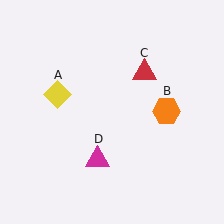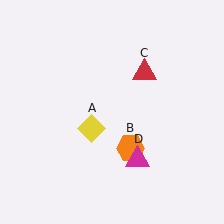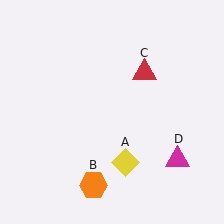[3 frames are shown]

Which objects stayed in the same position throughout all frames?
Red triangle (object C) remained stationary.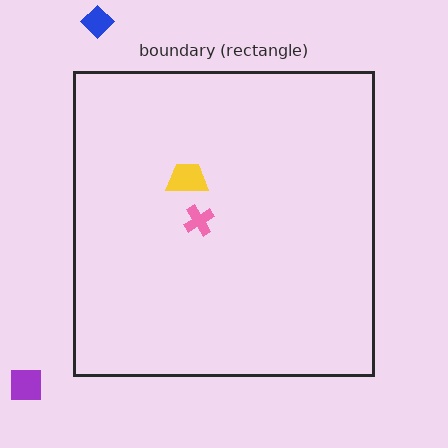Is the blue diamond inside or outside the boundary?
Outside.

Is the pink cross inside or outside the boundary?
Inside.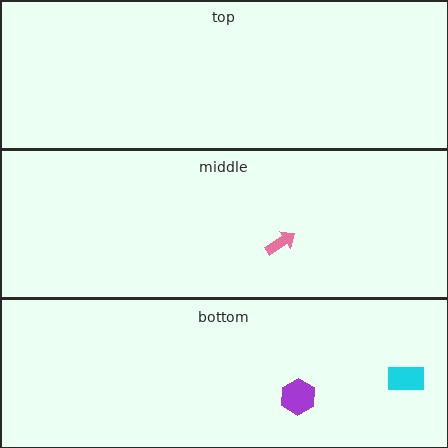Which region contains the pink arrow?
The middle region.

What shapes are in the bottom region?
The purple hexagon, the cyan rectangle.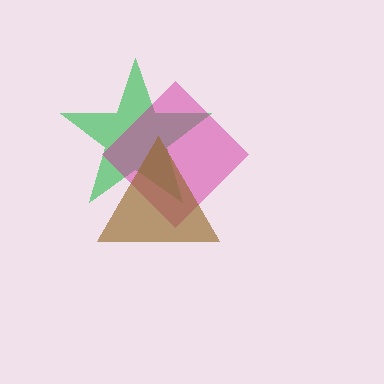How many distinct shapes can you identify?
There are 3 distinct shapes: a green star, a magenta diamond, a brown triangle.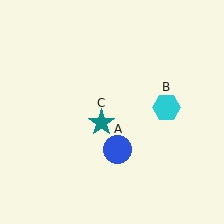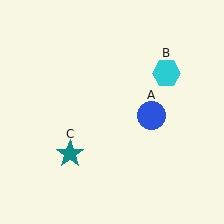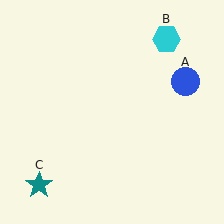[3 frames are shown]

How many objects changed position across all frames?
3 objects changed position: blue circle (object A), cyan hexagon (object B), teal star (object C).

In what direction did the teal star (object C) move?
The teal star (object C) moved down and to the left.